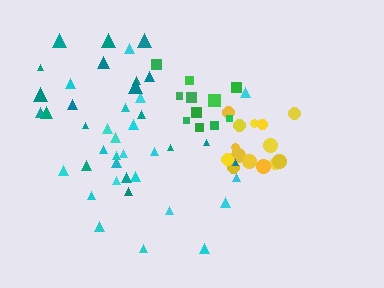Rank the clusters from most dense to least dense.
green, yellow, cyan, teal.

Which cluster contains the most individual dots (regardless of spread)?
Cyan (25).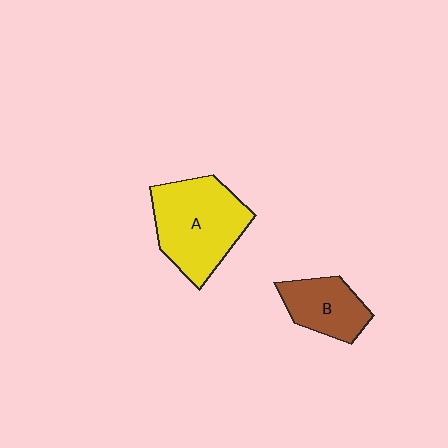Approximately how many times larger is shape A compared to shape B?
Approximately 1.8 times.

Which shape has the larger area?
Shape A (yellow).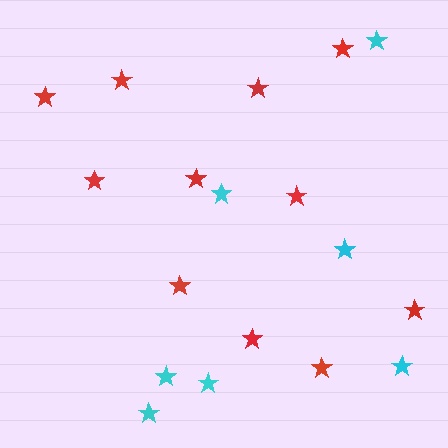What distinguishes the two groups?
There are 2 groups: one group of red stars (11) and one group of cyan stars (7).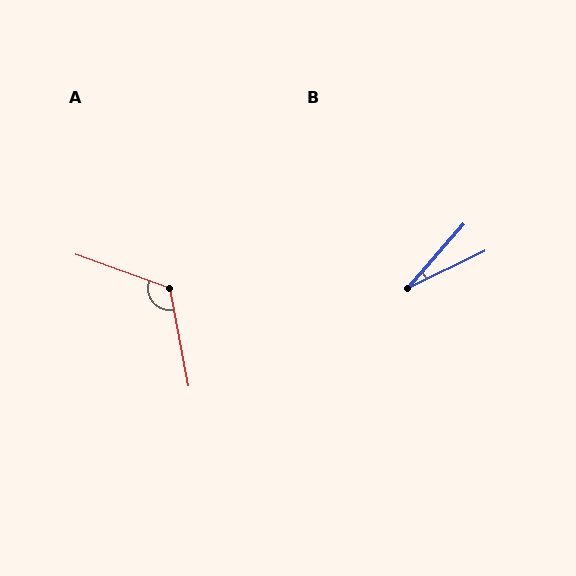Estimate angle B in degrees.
Approximately 23 degrees.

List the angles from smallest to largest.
B (23°), A (121°).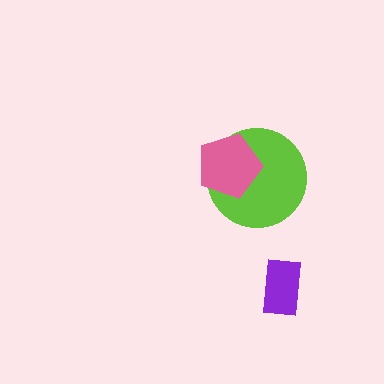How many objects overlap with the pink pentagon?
1 object overlaps with the pink pentagon.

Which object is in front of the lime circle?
The pink pentagon is in front of the lime circle.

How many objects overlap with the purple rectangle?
0 objects overlap with the purple rectangle.